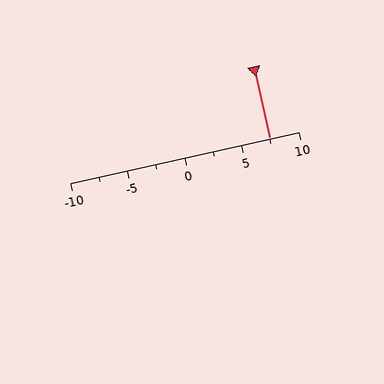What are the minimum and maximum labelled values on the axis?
The axis runs from -10 to 10.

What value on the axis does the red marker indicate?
The marker indicates approximately 7.5.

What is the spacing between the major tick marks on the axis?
The major ticks are spaced 5 apart.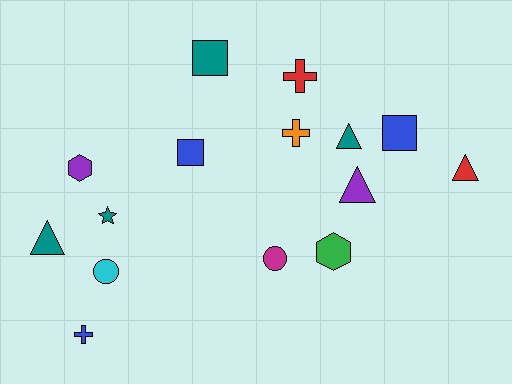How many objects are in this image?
There are 15 objects.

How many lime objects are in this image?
There are no lime objects.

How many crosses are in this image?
There are 3 crosses.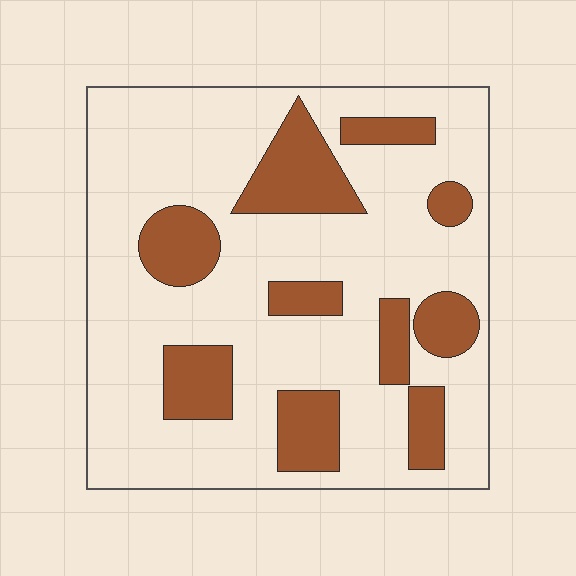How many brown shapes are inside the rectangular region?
10.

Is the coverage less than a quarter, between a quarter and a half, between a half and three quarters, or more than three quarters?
Less than a quarter.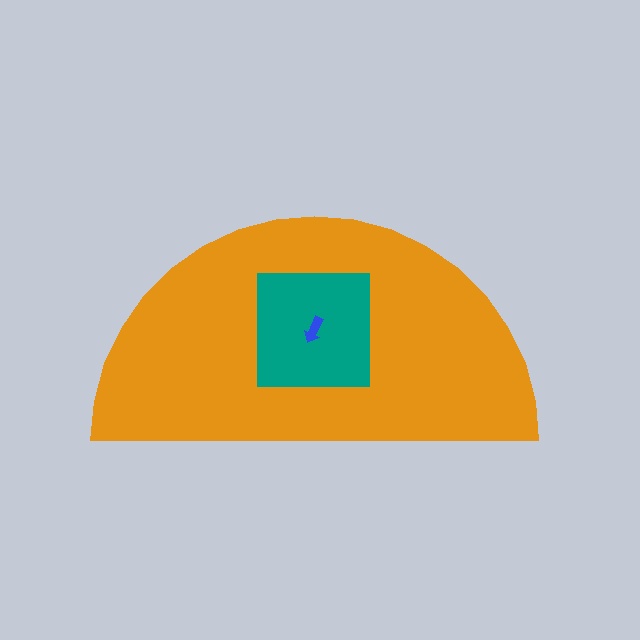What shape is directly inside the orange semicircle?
The teal square.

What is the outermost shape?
The orange semicircle.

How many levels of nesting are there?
3.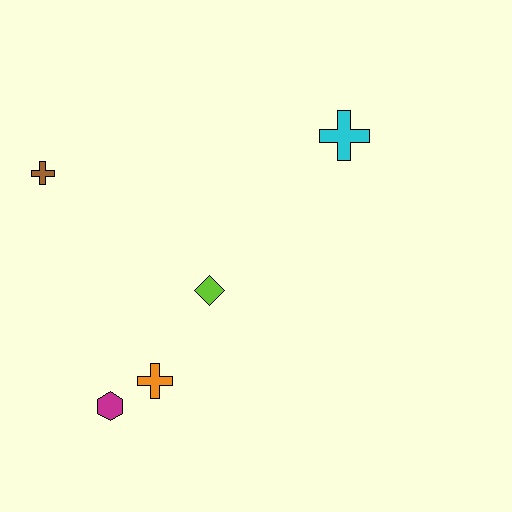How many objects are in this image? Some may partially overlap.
There are 5 objects.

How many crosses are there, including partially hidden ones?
There are 3 crosses.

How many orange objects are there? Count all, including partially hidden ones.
There is 1 orange object.